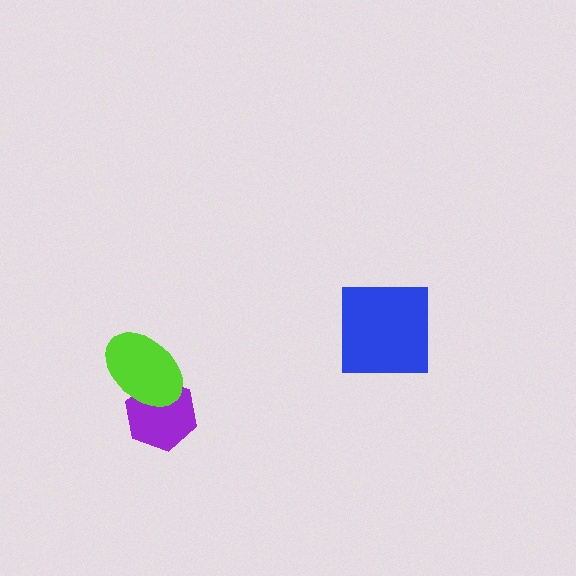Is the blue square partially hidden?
No, no other shape covers it.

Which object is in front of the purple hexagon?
The lime ellipse is in front of the purple hexagon.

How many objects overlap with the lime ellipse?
1 object overlaps with the lime ellipse.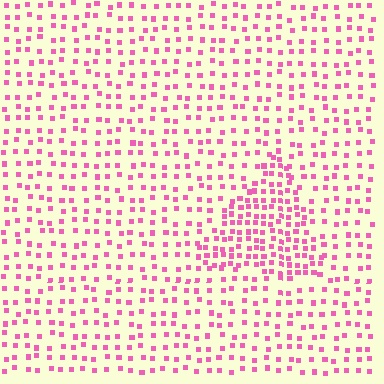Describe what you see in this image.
The image contains small pink elements arranged at two different densities. A triangle-shaped region is visible where the elements are more densely packed than the surrounding area.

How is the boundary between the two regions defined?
The boundary is defined by a change in element density (approximately 2.0x ratio). All elements are the same color, size, and shape.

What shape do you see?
I see a triangle.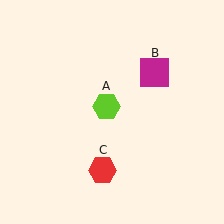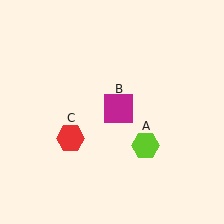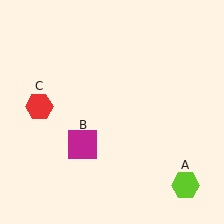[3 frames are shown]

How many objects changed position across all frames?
3 objects changed position: lime hexagon (object A), magenta square (object B), red hexagon (object C).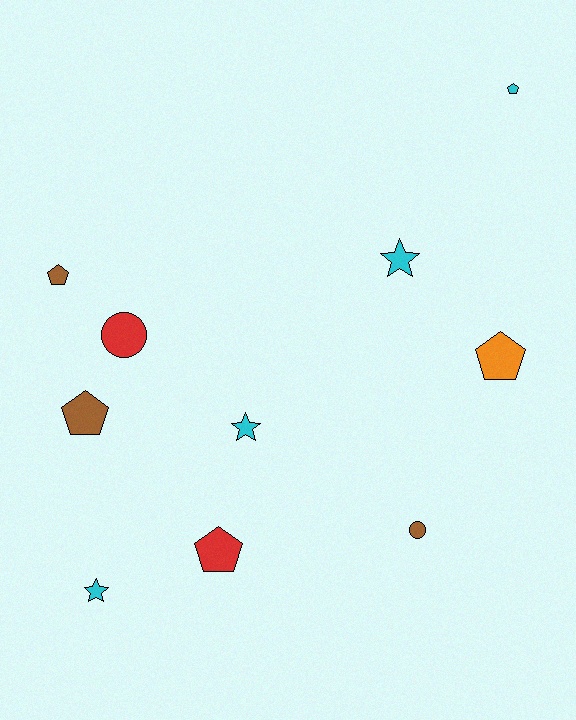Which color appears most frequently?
Cyan, with 4 objects.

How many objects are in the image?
There are 10 objects.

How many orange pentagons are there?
There is 1 orange pentagon.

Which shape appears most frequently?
Pentagon, with 5 objects.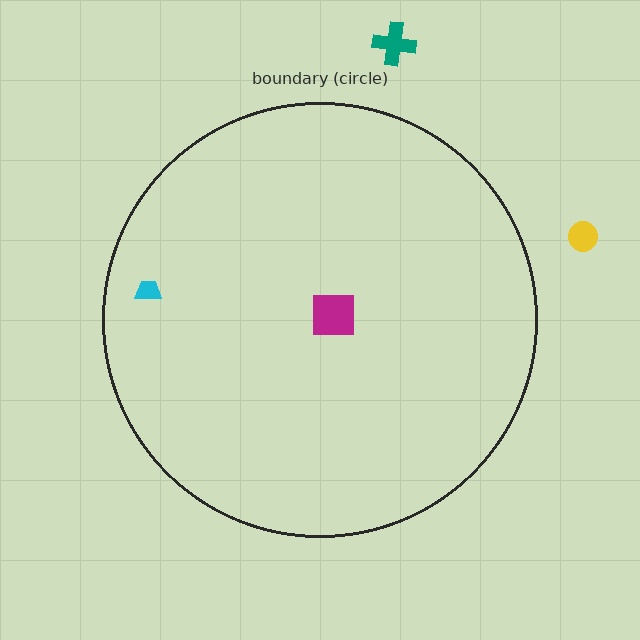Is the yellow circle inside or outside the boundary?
Outside.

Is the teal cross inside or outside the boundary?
Outside.